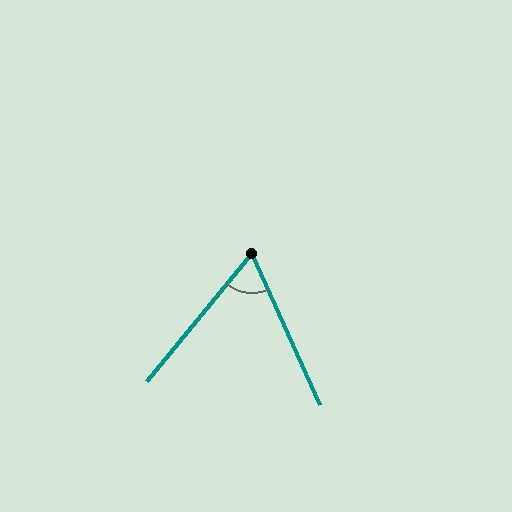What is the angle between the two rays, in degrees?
Approximately 64 degrees.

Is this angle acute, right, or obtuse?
It is acute.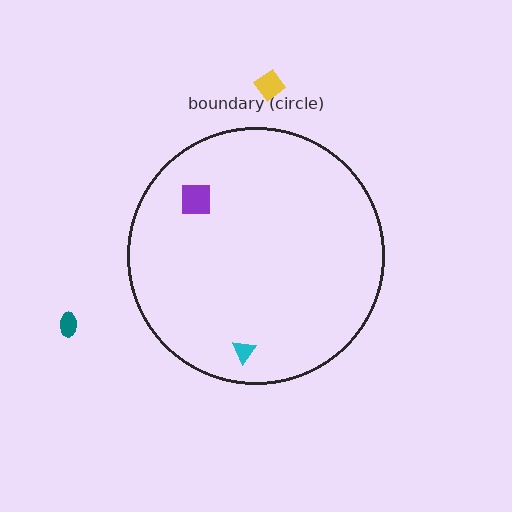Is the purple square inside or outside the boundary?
Inside.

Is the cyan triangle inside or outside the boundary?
Inside.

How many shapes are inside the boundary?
2 inside, 2 outside.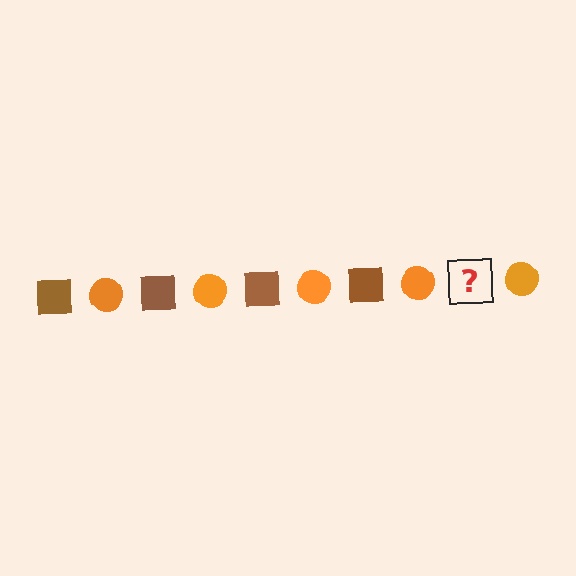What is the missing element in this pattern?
The missing element is a brown square.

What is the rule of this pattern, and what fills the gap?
The rule is that the pattern alternates between brown square and orange circle. The gap should be filled with a brown square.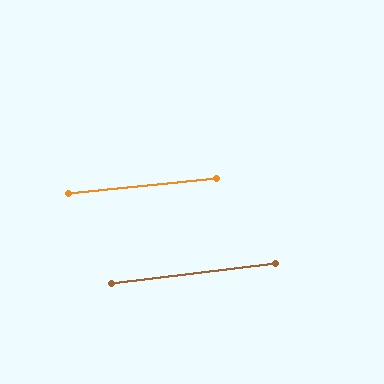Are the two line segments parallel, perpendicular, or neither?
Parallel — their directions differ by only 1.0°.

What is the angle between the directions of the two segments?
Approximately 1 degree.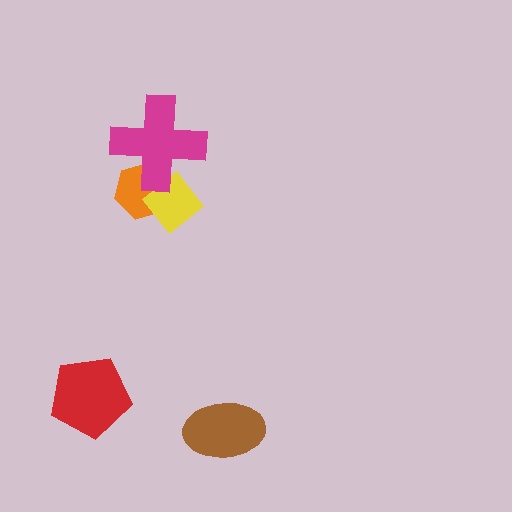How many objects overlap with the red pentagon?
0 objects overlap with the red pentagon.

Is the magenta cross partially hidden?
No, no other shape covers it.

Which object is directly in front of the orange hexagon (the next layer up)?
The yellow diamond is directly in front of the orange hexagon.